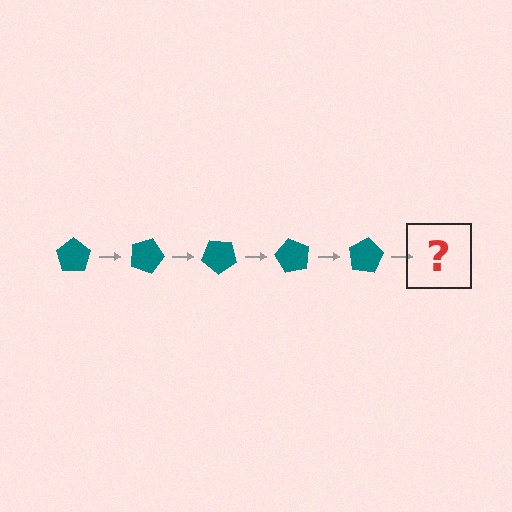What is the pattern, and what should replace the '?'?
The pattern is that the pentagon rotates 20 degrees each step. The '?' should be a teal pentagon rotated 100 degrees.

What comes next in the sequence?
The next element should be a teal pentagon rotated 100 degrees.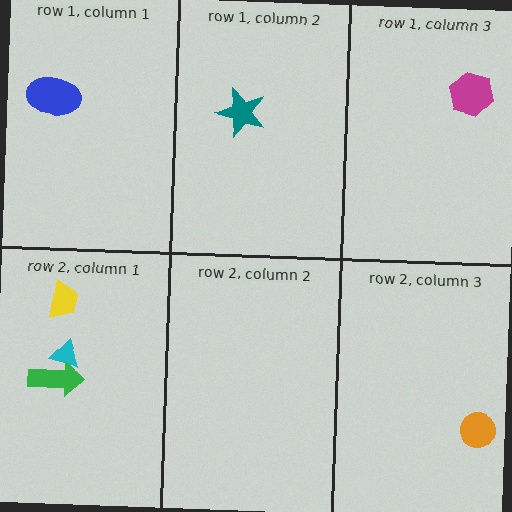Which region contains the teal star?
The row 1, column 2 region.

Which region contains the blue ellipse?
The row 1, column 1 region.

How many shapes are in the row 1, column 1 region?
1.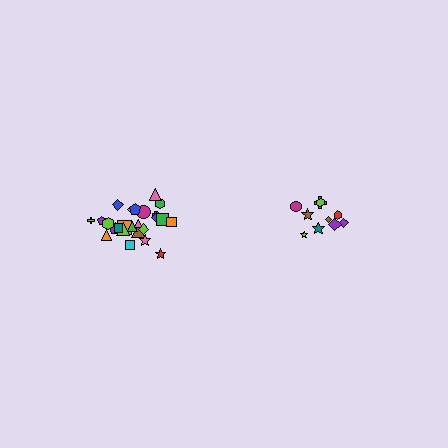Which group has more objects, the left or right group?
The left group.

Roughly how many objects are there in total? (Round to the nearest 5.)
Roughly 35 objects in total.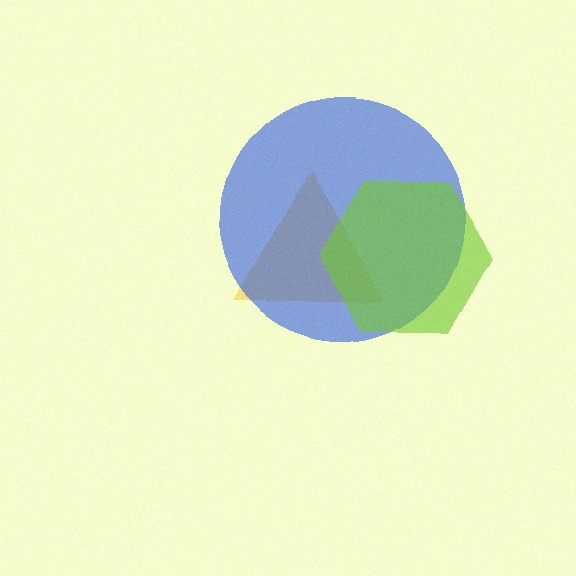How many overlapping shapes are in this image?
There are 3 overlapping shapes in the image.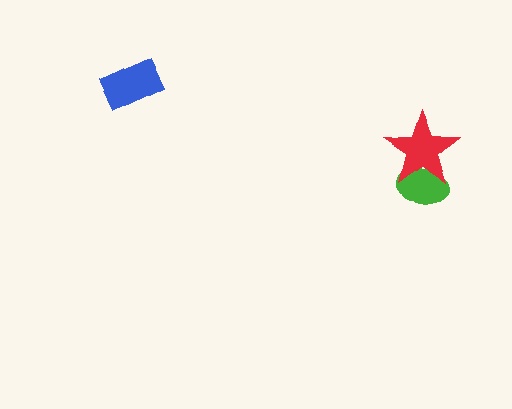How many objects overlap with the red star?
1 object overlaps with the red star.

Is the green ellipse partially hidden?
Yes, it is partially covered by another shape.